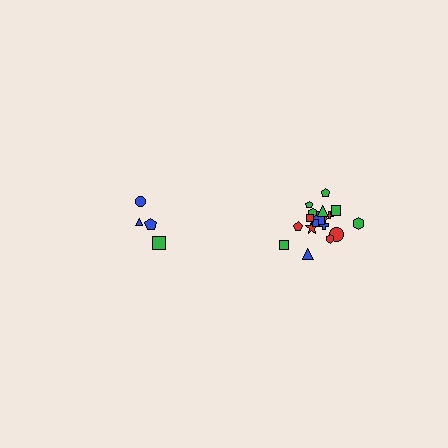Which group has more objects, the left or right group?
The right group.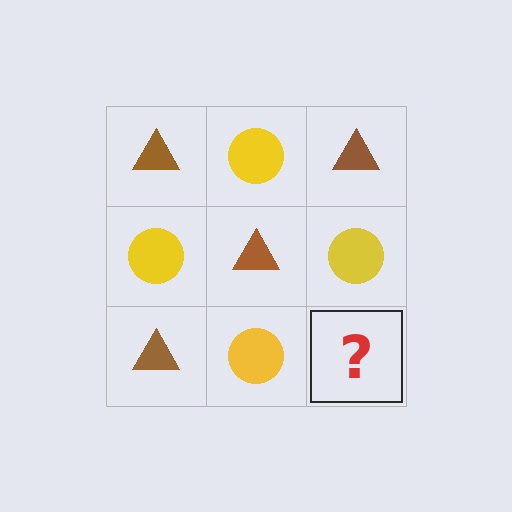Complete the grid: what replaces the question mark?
The question mark should be replaced with a brown triangle.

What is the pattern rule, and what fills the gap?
The rule is that it alternates brown triangle and yellow circle in a checkerboard pattern. The gap should be filled with a brown triangle.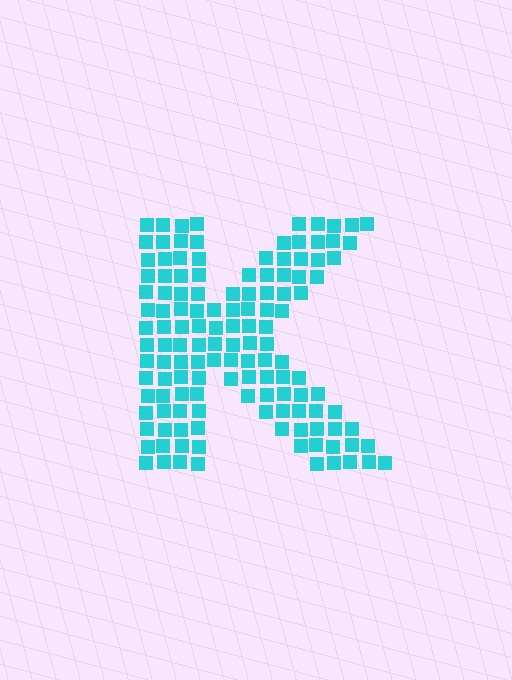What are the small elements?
The small elements are squares.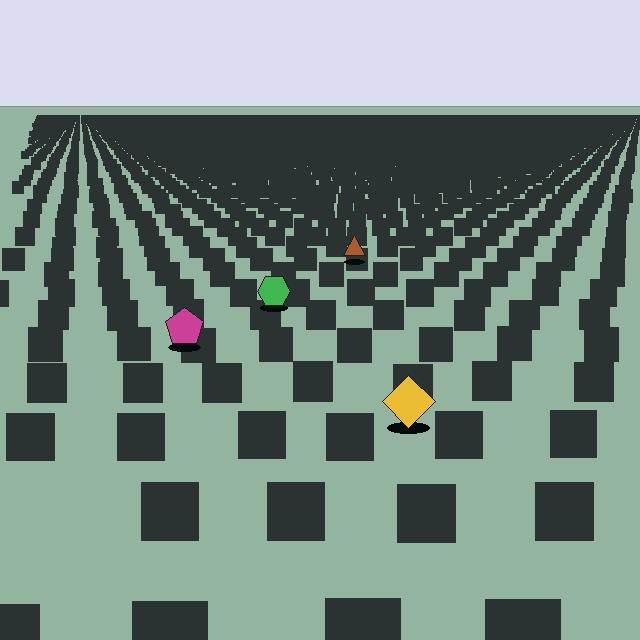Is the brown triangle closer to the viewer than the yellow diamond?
No. The yellow diamond is closer — you can tell from the texture gradient: the ground texture is coarser near it.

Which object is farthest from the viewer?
The brown triangle is farthest from the viewer. It appears smaller and the ground texture around it is denser.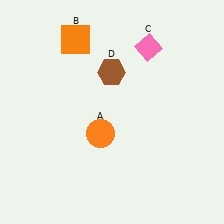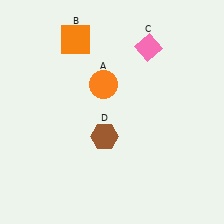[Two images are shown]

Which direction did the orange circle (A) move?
The orange circle (A) moved up.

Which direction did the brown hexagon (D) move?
The brown hexagon (D) moved down.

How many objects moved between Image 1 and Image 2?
2 objects moved between the two images.